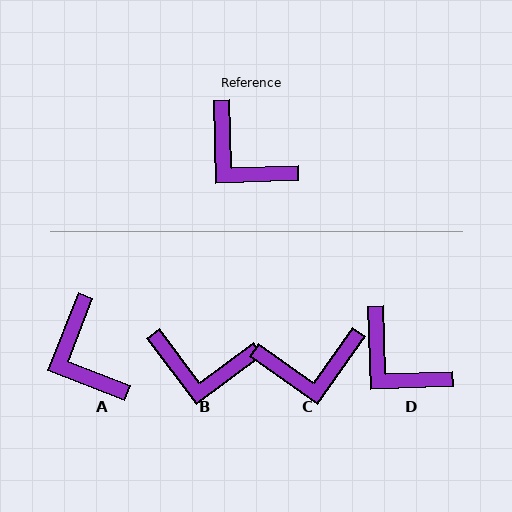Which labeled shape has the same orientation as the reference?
D.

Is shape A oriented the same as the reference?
No, it is off by about 23 degrees.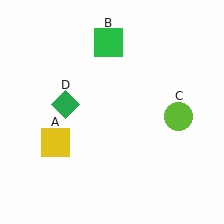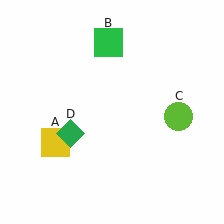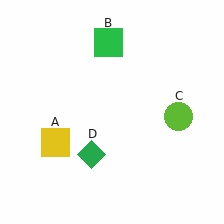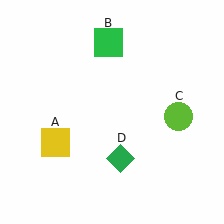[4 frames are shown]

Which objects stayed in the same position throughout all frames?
Yellow square (object A) and green square (object B) and lime circle (object C) remained stationary.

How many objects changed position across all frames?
1 object changed position: green diamond (object D).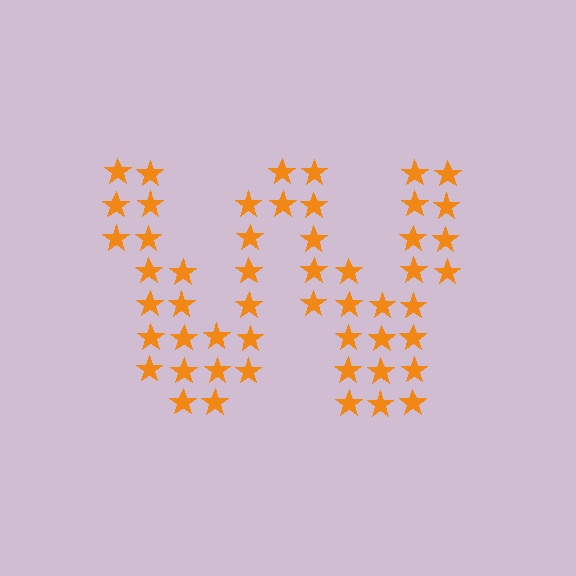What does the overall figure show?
The overall figure shows the letter W.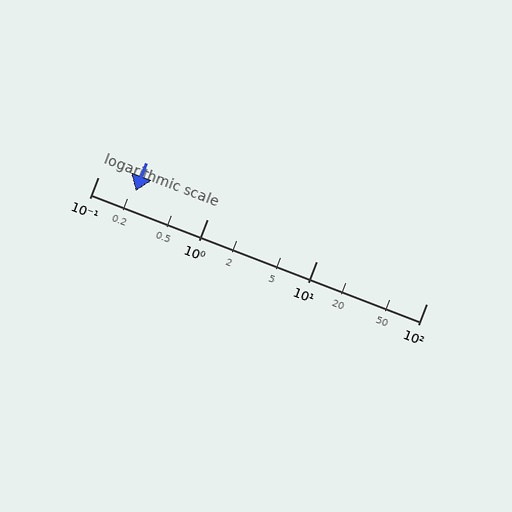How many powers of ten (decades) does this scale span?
The scale spans 3 decades, from 0.1 to 100.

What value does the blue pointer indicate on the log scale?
The pointer indicates approximately 0.22.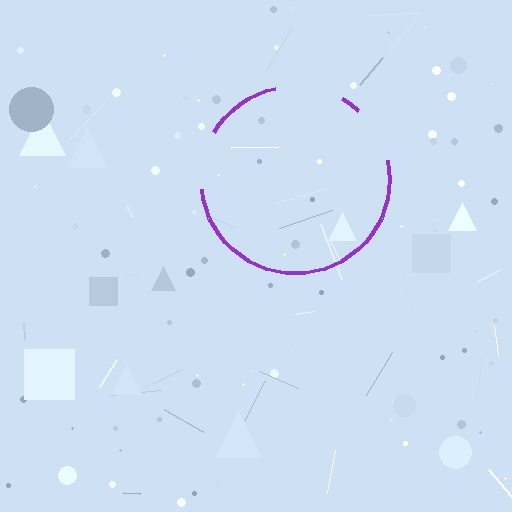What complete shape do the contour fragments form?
The contour fragments form a circle.